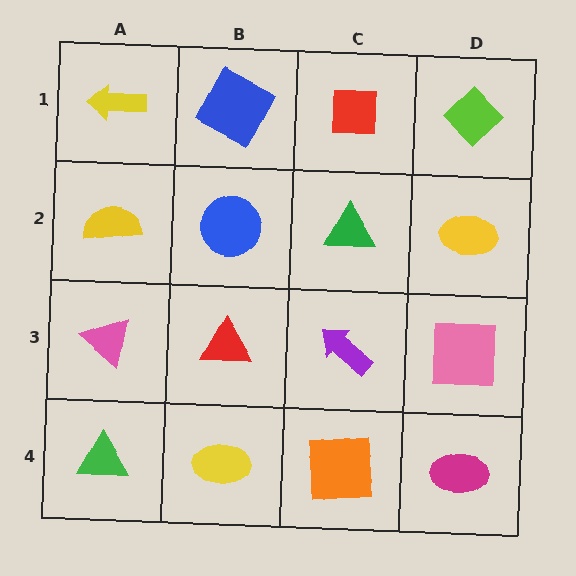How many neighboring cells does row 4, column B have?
3.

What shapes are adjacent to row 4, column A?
A pink triangle (row 3, column A), a yellow ellipse (row 4, column B).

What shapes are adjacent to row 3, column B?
A blue circle (row 2, column B), a yellow ellipse (row 4, column B), a pink triangle (row 3, column A), a purple arrow (row 3, column C).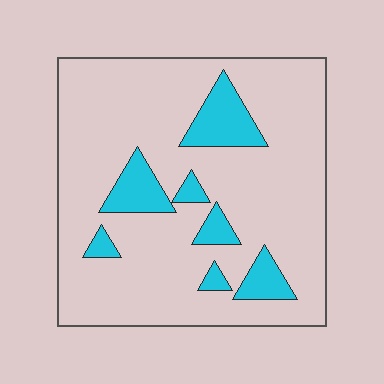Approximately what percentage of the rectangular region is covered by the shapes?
Approximately 15%.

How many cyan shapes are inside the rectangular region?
7.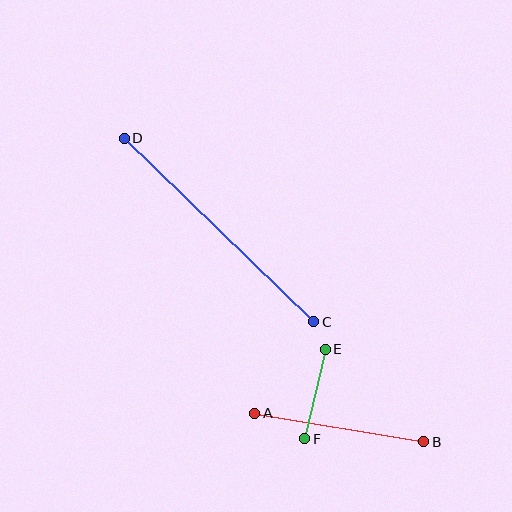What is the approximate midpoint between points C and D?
The midpoint is at approximately (219, 230) pixels.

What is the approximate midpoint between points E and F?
The midpoint is at approximately (315, 394) pixels.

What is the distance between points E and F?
The distance is approximately 92 pixels.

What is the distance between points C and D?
The distance is approximately 264 pixels.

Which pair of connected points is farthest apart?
Points C and D are farthest apart.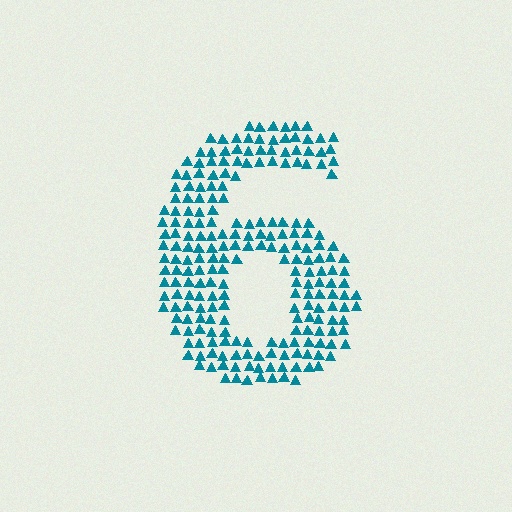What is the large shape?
The large shape is the digit 6.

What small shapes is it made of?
It is made of small triangles.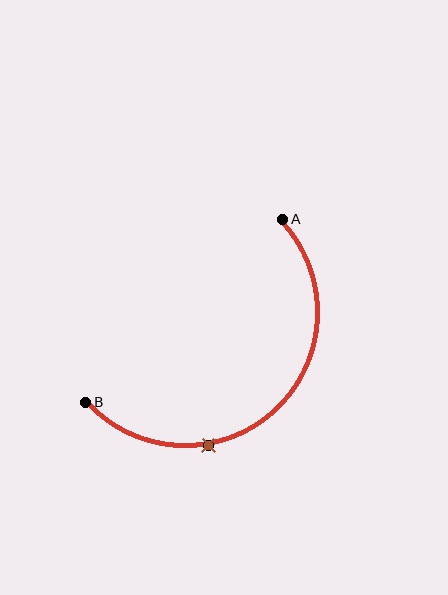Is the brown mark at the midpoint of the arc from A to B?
No. The brown mark lies on the arc but is closer to endpoint B. The arc midpoint would be at the point on the curve equidistant along the arc from both A and B.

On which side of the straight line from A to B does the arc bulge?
The arc bulges below and to the right of the straight line connecting A and B.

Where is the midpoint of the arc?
The arc midpoint is the point on the curve farthest from the straight line joining A and B. It sits below and to the right of that line.